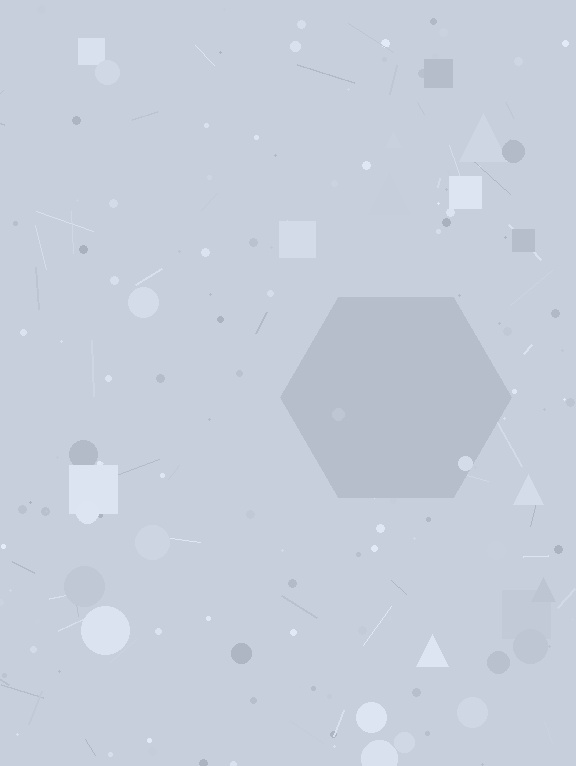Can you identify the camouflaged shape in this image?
The camouflaged shape is a hexagon.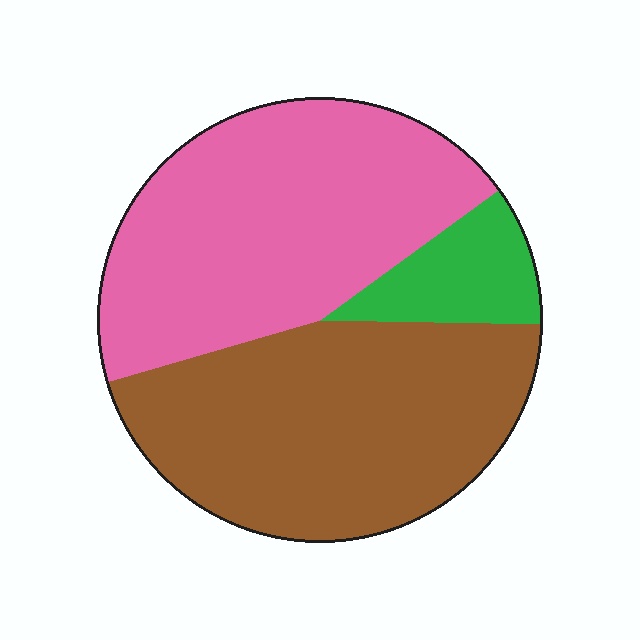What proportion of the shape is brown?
Brown covers 45% of the shape.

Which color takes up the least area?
Green, at roughly 10%.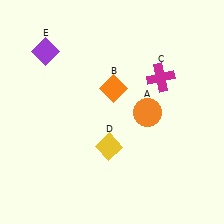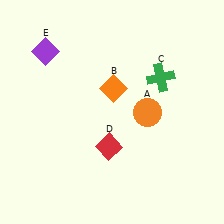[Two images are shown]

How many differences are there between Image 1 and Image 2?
There are 2 differences between the two images.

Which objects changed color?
C changed from magenta to green. D changed from yellow to red.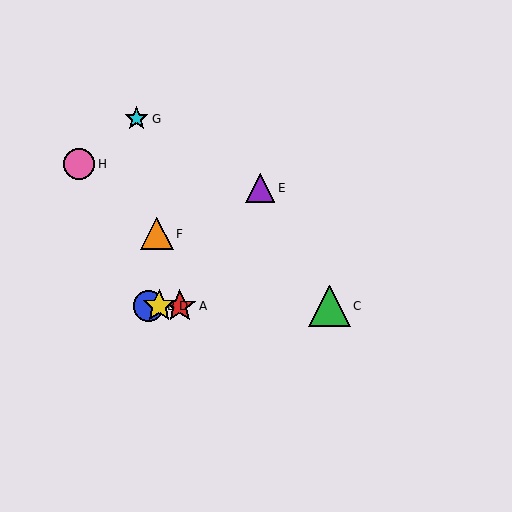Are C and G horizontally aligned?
No, C is at y≈306 and G is at y≈119.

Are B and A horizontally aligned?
Yes, both are at y≈306.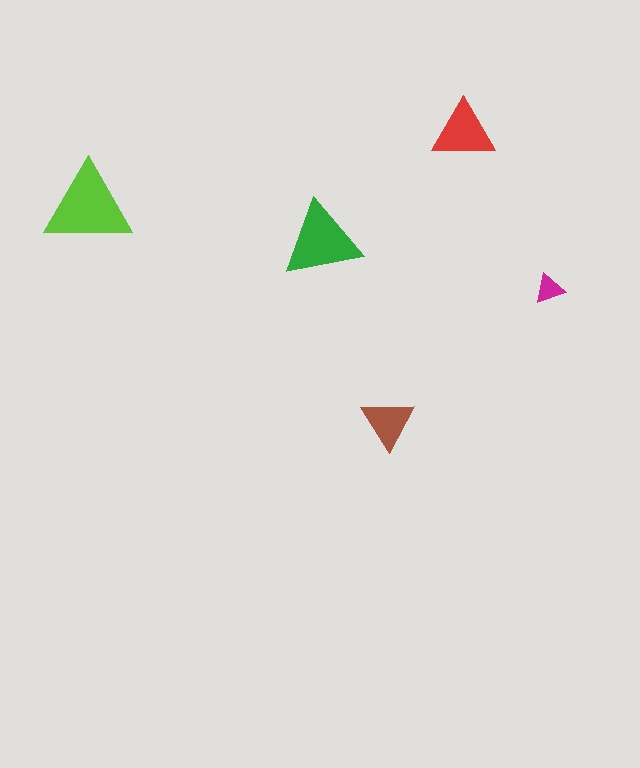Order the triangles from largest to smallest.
the lime one, the green one, the red one, the brown one, the magenta one.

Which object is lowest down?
The brown triangle is bottommost.